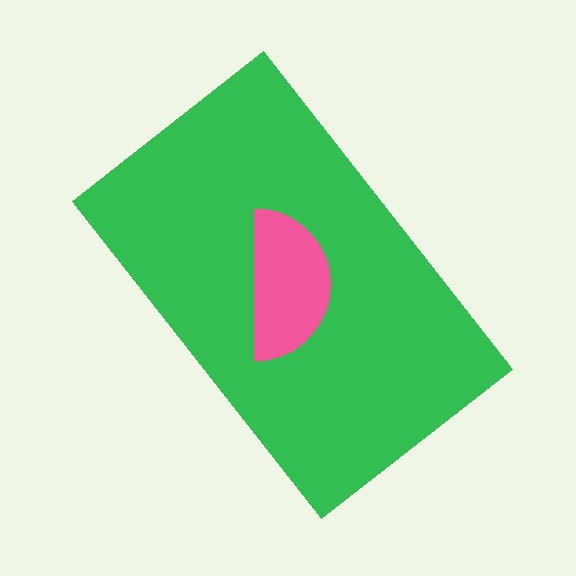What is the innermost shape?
The pink semicircle.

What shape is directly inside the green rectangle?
The pink semicircle.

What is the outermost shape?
The green rectangle.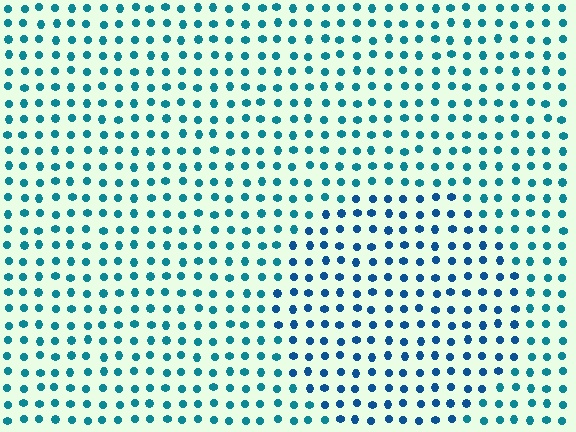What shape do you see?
I see a circle.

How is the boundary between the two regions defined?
The boundary is defined purely by a slight shift in hue (about 24 degrees). Spacing, size, and orientation are identical on both sides.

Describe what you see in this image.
The image is filled with small teal elements in a uniform arrangement. A circle-shaped region is visible where the elements are tinted to a slightly different hue, forming a subtle color boundary.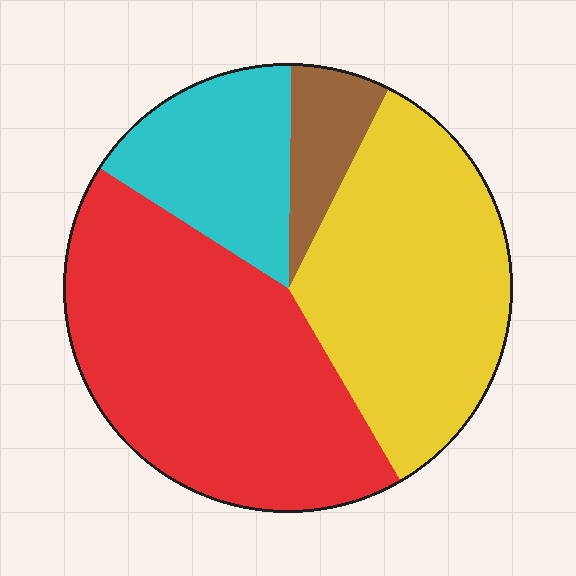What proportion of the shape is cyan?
Cyan takes up less than a quarter of the shape.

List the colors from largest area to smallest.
From largest to smallest: red, yellow, cyan, brown.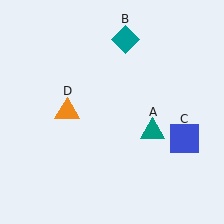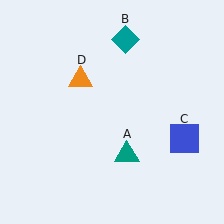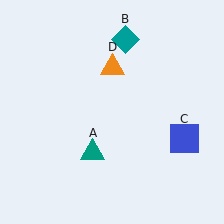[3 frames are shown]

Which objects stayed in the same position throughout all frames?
Teal diamond (object B) and blue square (object C) remained stationary.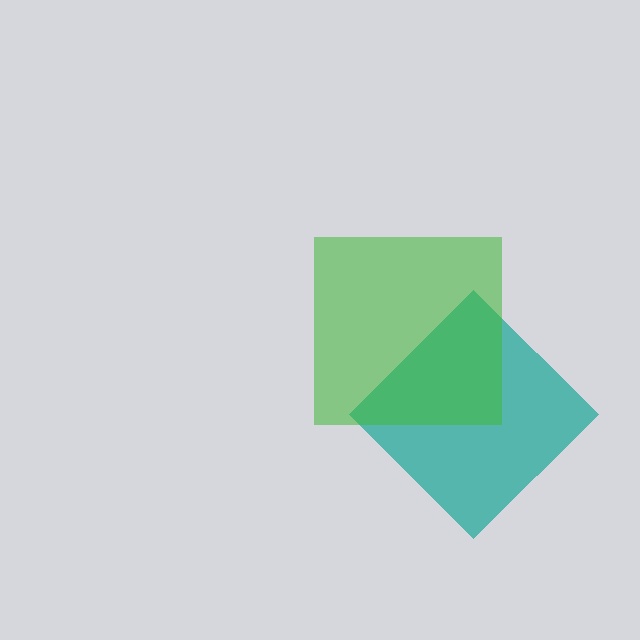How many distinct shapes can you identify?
There are 2 distinct shapes: a teal diamond, a green square.